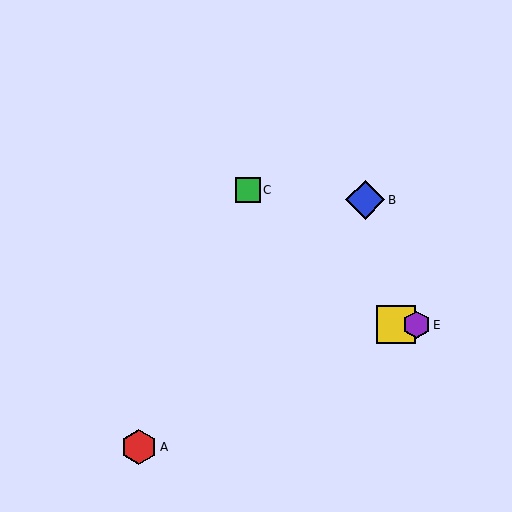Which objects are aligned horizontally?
Objects D, E are aligned horizontally.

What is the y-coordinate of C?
Object C is at y≈190.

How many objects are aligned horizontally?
2 objects (D, E) are aligned horizontally.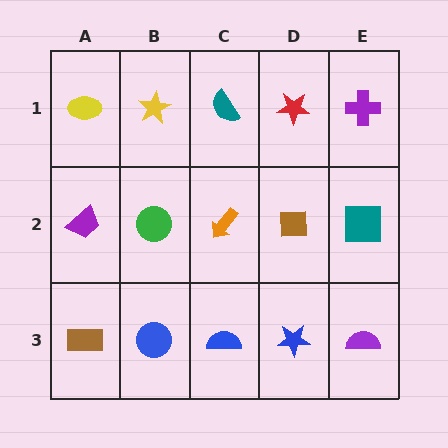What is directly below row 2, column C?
A blue semicircle.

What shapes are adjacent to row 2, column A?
A yellow ellipse (row 1, column A), a brown rectangle (row 3, column A), a green circle (row 2, column B).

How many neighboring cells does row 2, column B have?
4.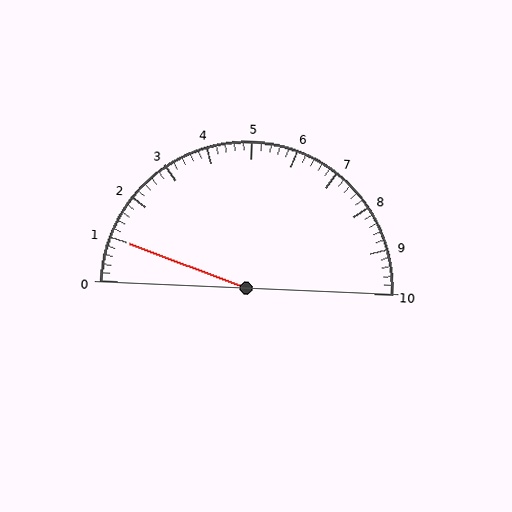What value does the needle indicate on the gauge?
The needle indicates approximately 1.0.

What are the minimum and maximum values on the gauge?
The gauge ranges from 0 to 10.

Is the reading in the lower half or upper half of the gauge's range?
The reading is in the lower half of the range (0 to 10).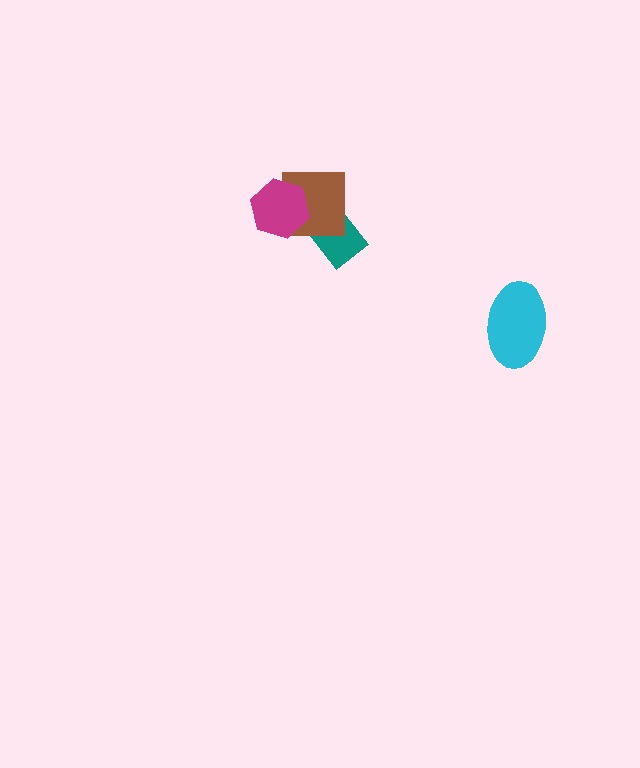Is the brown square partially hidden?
Yes, it is partially covered by another shape.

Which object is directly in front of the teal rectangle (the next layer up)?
The brown square is directly in front of the teal rectangle.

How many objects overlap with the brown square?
2 objects overlap with the brown square.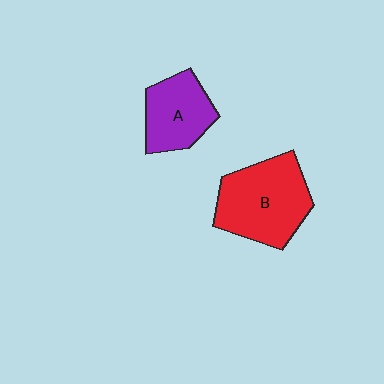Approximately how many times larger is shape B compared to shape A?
Approximately 1.5 times.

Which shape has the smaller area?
Shape A (purple).